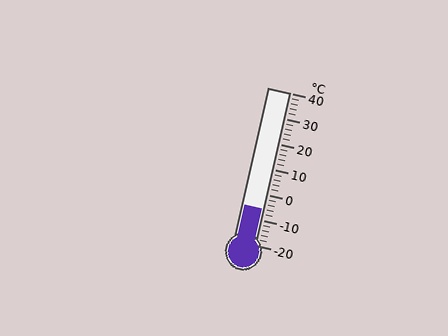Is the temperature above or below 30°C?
The temperature is below 30°C.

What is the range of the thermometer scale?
The thermometer scale ranges from -20°C to 40°C.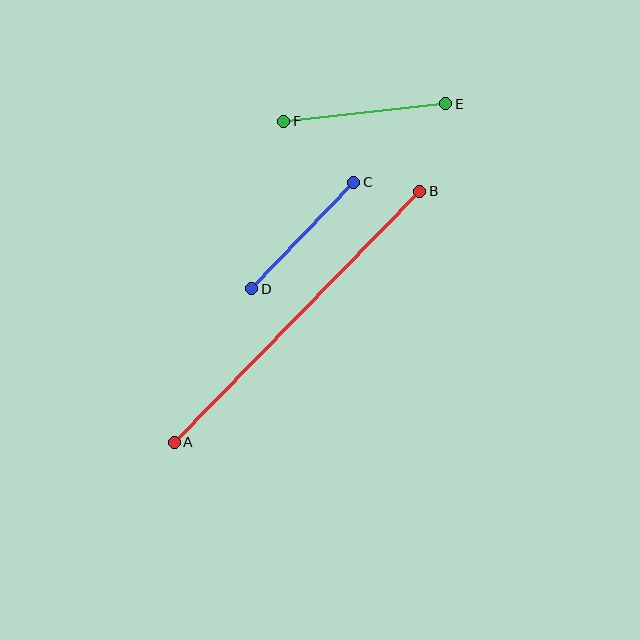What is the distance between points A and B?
The distance is approximately 351 pixels.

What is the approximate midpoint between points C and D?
The midpoint is at approximately (303, 235) pixels.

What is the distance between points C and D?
The distance is approximately 148 pixels.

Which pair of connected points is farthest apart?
Points A and B are farthest apart.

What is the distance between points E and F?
The distance is approximately 163 pixels.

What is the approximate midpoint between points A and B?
The midpoint is at approximately (297, 317) pixels.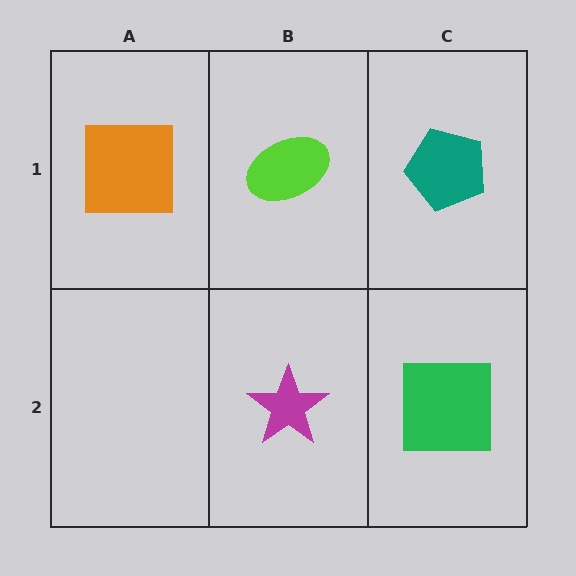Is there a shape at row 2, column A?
No, that cell is empty.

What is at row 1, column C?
A teal pentagon.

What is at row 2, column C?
A green square.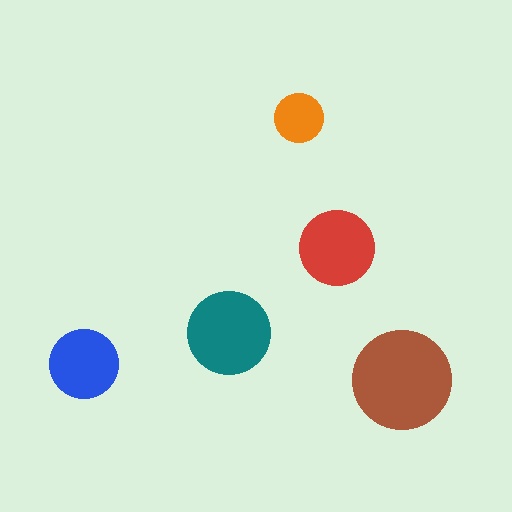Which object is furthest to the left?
The blue circle is leftmost.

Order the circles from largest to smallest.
the brown one, the teal one, the red one, the blue one, the orange one.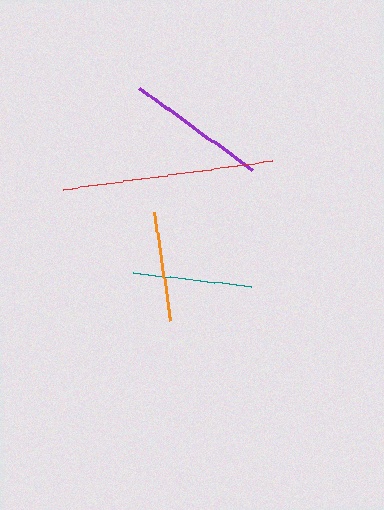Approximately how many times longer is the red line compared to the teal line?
The red line is approximately 1.8 times the length of the teal line.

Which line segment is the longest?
The red line is the longest at approximately 211 pixels.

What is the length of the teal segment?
The teal segment is approximately 119 pixels long.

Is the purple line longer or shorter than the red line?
The red line is longer than the purple line.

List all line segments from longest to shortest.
From longest to shortest: red, purple, teal, orange.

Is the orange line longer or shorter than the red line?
The red line is longer than the orange line.